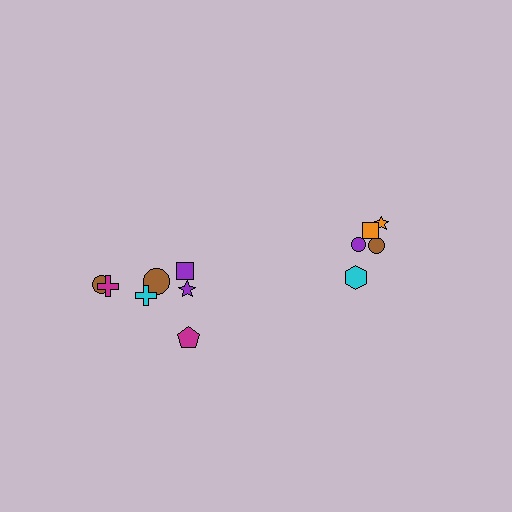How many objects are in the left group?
There are 7 objects.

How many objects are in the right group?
There are 5 objects.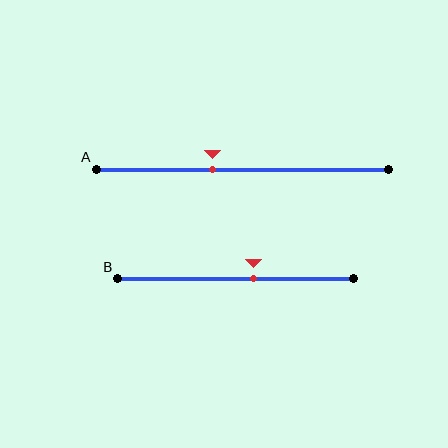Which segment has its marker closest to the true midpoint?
Segment B has its marker closest to the true midpoint.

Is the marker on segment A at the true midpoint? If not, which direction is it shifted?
No, the marker on segment A is shifted to the left by about 10% of the segment length.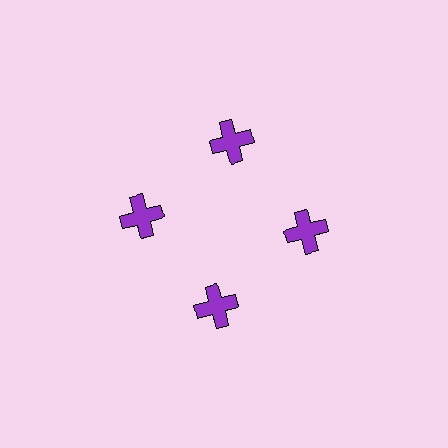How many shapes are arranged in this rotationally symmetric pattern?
There are 4 shapes, arranged in 4 groups of 1.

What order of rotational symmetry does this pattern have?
This pattern has 4-fold rotational symmetry.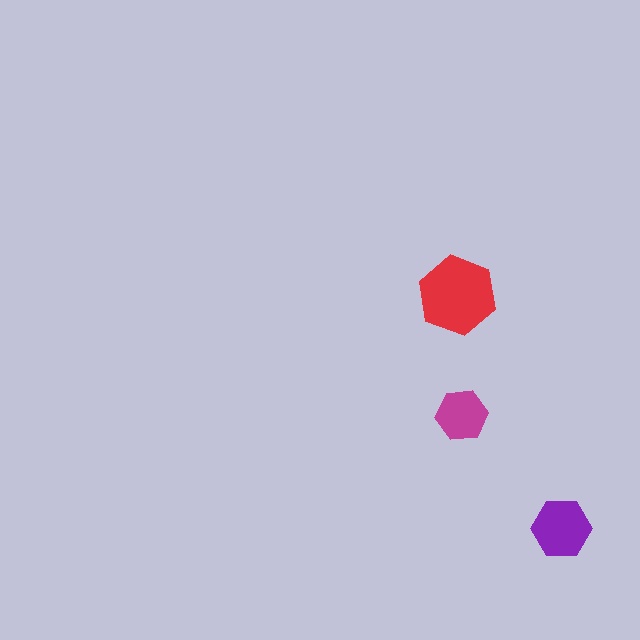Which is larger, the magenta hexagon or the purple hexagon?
The purple one.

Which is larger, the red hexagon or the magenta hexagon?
The red one.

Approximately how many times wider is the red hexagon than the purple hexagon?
About 1.5 times wider.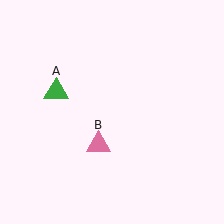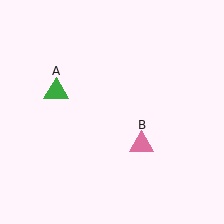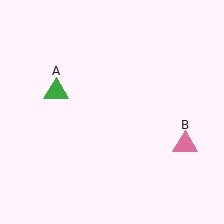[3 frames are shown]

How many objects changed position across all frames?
1 object changed position: pink triangle (object B).